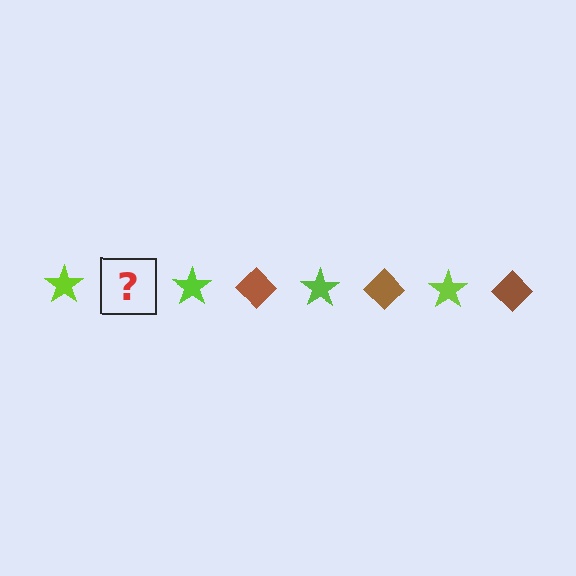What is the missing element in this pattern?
The missing element is a brown diamond.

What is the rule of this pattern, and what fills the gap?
The rule is that the pattern alternates between lime star and brown diamond. The gap should be filled with a brown diamond.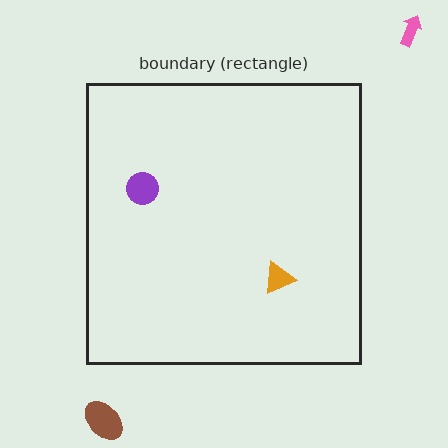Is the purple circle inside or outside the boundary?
Inside.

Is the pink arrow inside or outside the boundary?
Outside.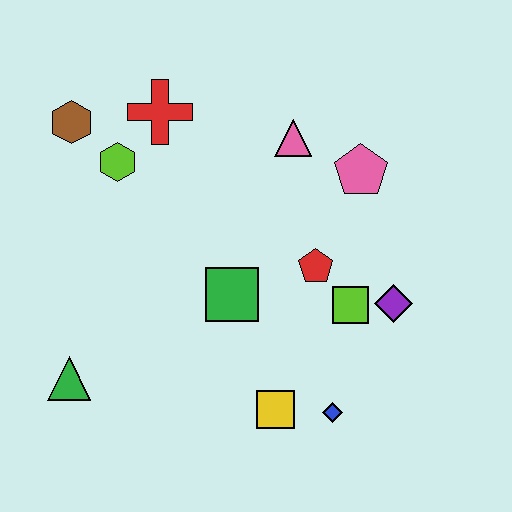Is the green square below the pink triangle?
Yes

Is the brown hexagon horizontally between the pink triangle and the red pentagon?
No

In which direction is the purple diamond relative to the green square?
The purple diamond is to the right of the green square.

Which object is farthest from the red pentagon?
The brown hexagon is farthest from the red pentagon.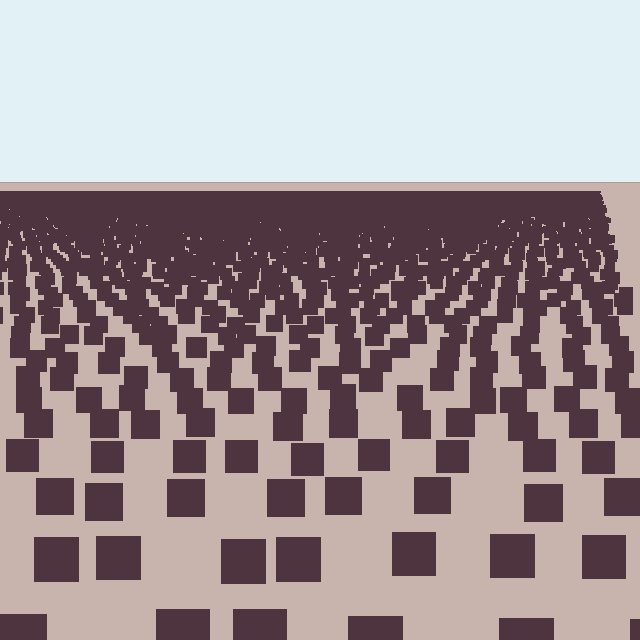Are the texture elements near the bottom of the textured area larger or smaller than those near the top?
Larger. Near the bottom, elements are closer to the viewer and appear at a bigger on-screen size.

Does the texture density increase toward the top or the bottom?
Density increases toward the top.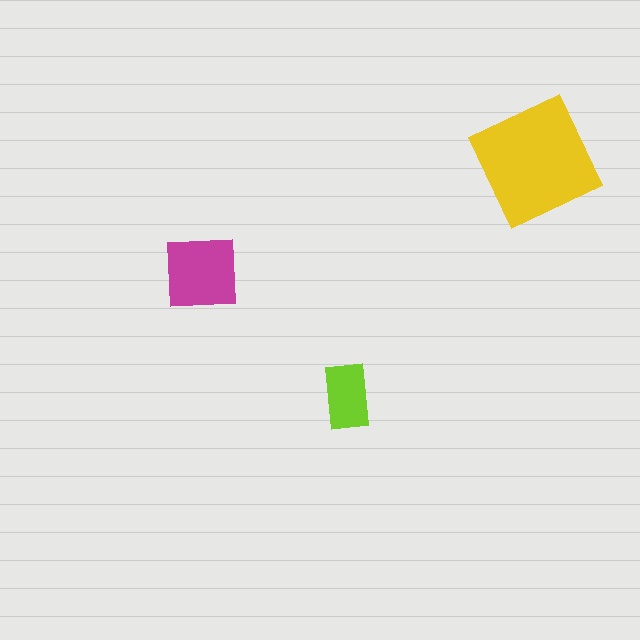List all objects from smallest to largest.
The lime rectangle, the magenta square, the yellow square.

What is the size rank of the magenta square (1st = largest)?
2nd.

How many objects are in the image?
There are 3 objects in the image.